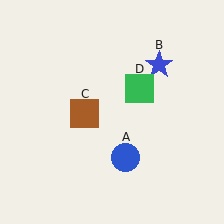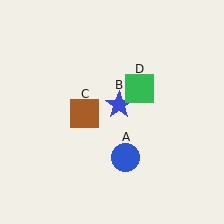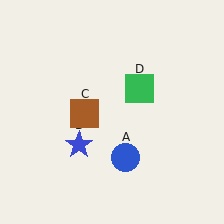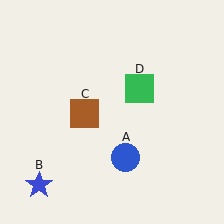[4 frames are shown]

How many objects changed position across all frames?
1 object changed position: blue star (object B).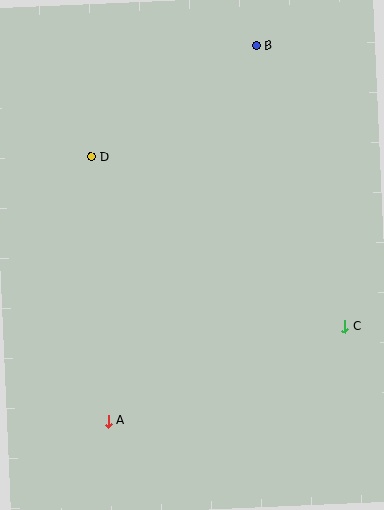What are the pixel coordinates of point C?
Point C is at (345, 327).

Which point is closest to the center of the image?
Point D at (91, 157) is closest to the center.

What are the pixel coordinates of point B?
Point B is at (256, 46).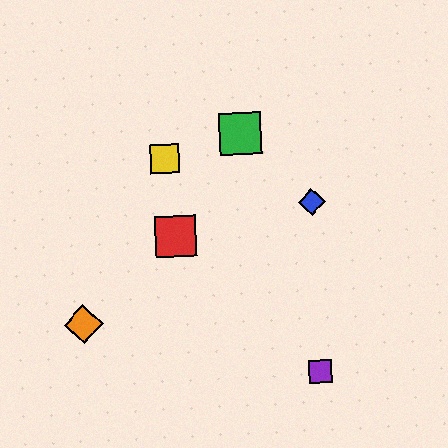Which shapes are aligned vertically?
The blue diamond, the purple square are aligned vertically.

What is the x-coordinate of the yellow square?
The yellow square is at x≈165.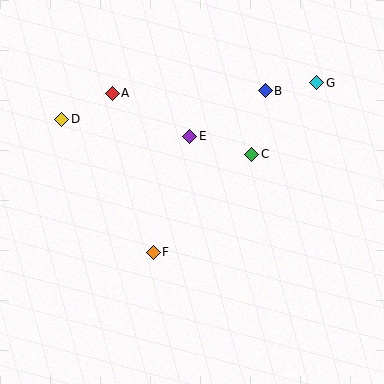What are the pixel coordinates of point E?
Point E is at (190, 136).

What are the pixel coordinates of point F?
Point F is at (153, 252).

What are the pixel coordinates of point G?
Point G is at (317, 83).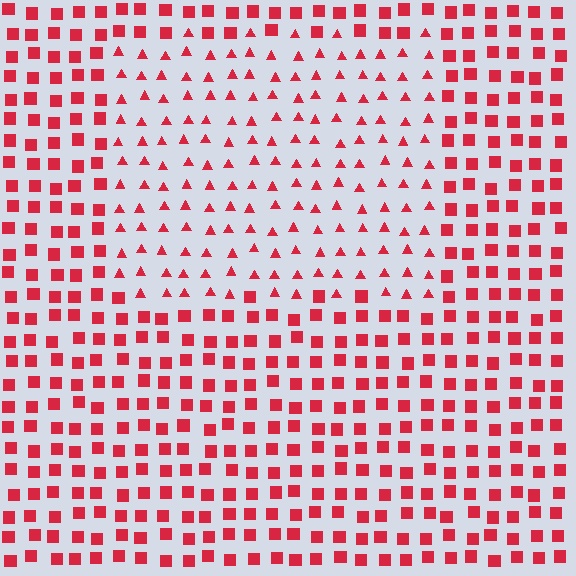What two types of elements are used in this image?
The image uses triangles inside the rectangle region and squares outside it.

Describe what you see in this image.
The image is filled with small red elements arranged in a uniform grid. A rectangle-shaped region contains triangles, while the surrounding area contains squares. The boundary is defined purely by the change in element shape.